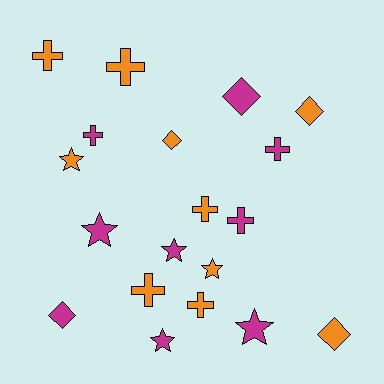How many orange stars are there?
There are 2 orange stars.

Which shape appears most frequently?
Cross, with 8 objects.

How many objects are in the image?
There are 19 objects.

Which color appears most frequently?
Orange, with 10 objects.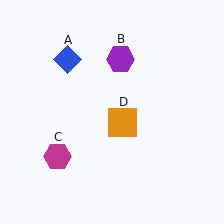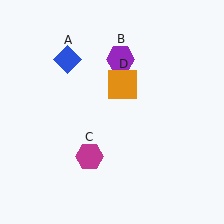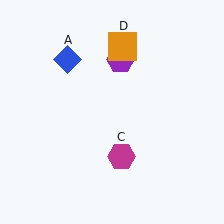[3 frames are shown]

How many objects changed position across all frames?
2 objects changed position: magenta hexagon (object C), orange square (object D).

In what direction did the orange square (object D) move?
The orange square (object D) moved up.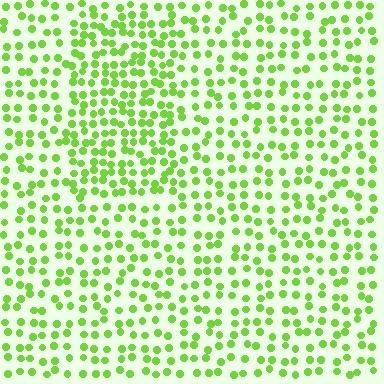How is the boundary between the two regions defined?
The boundary is defined by a change in element density (approximately 1.6x ratio). All elements are the same color, size, and shape.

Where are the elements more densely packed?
The elements are more densely packed inside the rectangle boundary.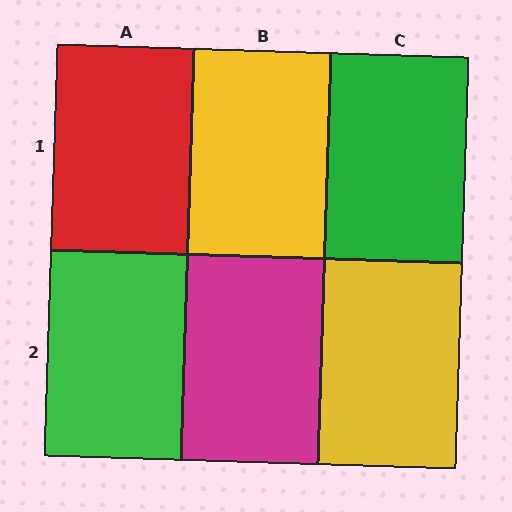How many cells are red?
1 cell is red.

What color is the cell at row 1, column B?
Yellow.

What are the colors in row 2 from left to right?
Green, magenta, yellow.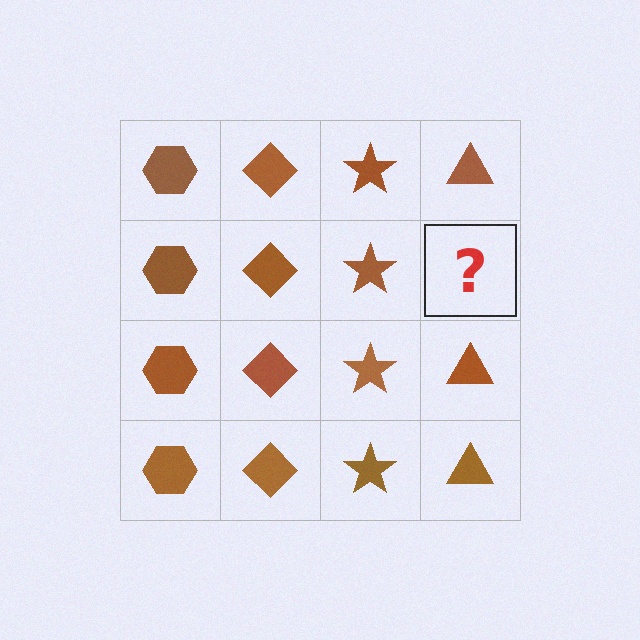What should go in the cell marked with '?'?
The missing cell should contain a brown triangle.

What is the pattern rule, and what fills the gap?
The rule is that each column has a consistent shape. The gap should be filled with a brown triangle.